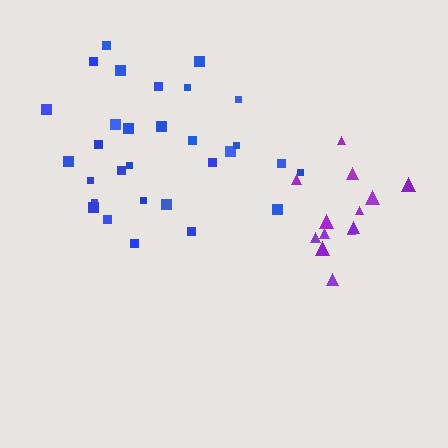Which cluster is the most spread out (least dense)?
Blue.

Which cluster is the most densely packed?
Purple.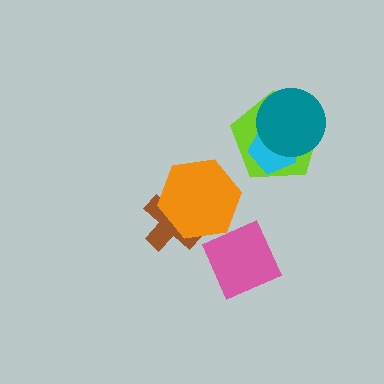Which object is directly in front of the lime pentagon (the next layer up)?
The cyan pentagon is directly in front of the lime pentagon.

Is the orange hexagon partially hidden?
No, no other shape covers it.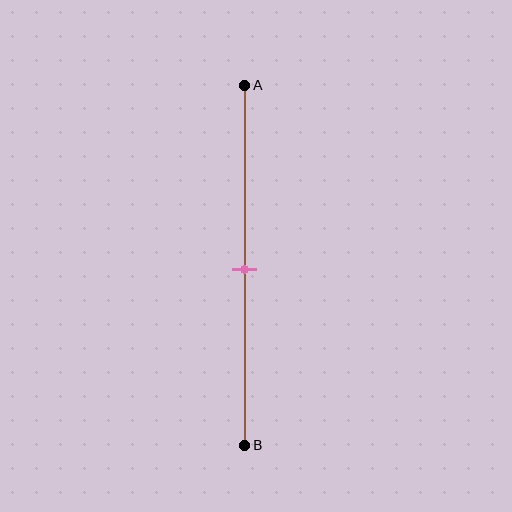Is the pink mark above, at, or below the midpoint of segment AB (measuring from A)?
The pink mark is approximately at the midpoint of segment AB.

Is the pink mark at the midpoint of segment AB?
Yes, the mark is approximately at the midpoint.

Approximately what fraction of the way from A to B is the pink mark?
The pink mark is approximately 50% of the way from A to B.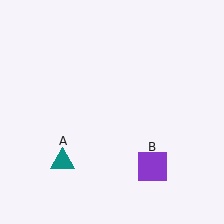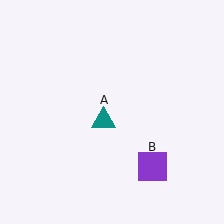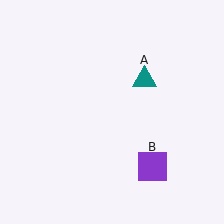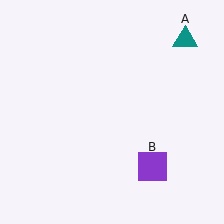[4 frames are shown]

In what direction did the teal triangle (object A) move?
The teal triangle (object A) moved up and to the right.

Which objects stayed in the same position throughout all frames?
Purple square (object B) remained stationary.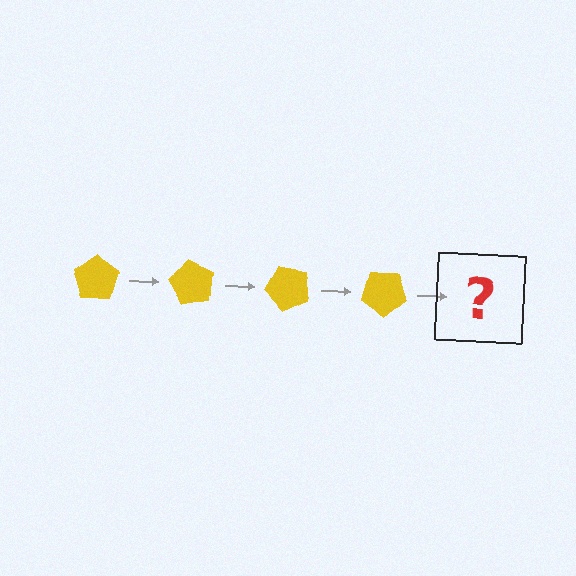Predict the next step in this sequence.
The next step is a yellow pentagon rotated 240 degrees.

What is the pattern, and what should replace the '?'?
The pattern is that the pentagon rotates 60 degrees each step. The '?' should be a yellow pentagon rotated 240 degrees.